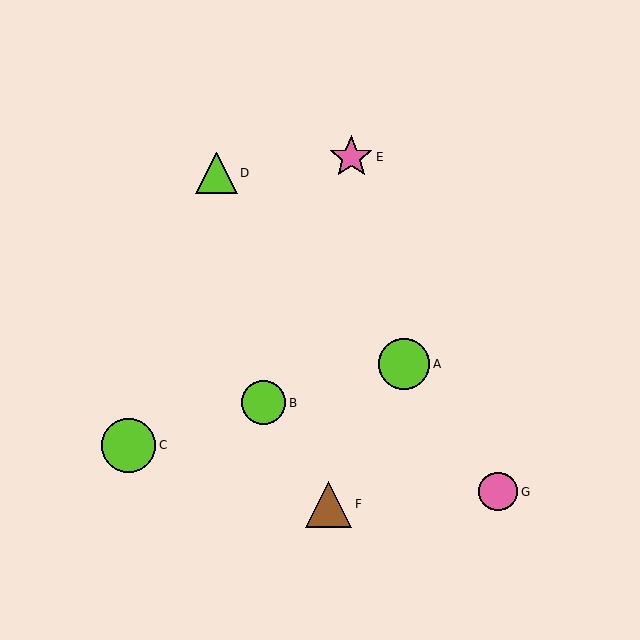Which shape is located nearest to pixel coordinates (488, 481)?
The pink circle (labeled G) at (498, 492) is nearest to that location.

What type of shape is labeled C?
Shape C is a lime circle.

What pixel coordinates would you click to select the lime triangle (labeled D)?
Click at (217, 173) to select the lime triangle D.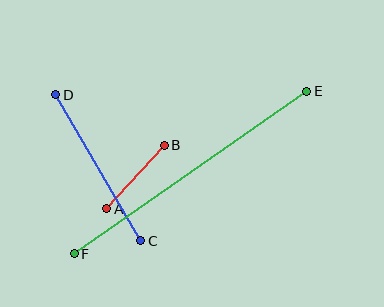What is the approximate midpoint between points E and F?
The midpoint is at approximately (191, 173) pixels.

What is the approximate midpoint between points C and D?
The midpoint is at approximately (98, 168) pixels.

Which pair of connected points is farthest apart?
Points E and F are farthest apart.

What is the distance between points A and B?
The distance is approximately 85 pixels.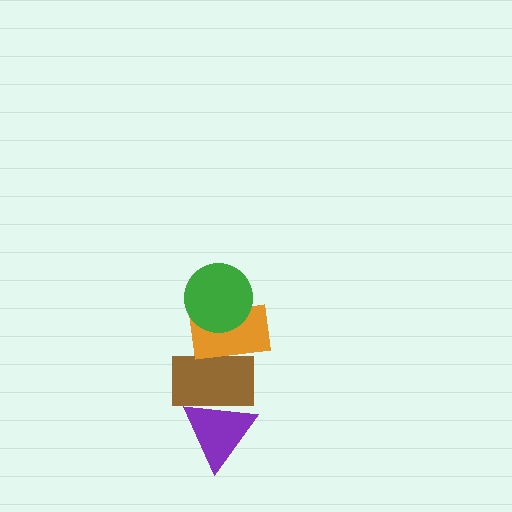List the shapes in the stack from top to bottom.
From top to bottom: the green circle, the orange rectangle, the brown rectangle, the purple triangle.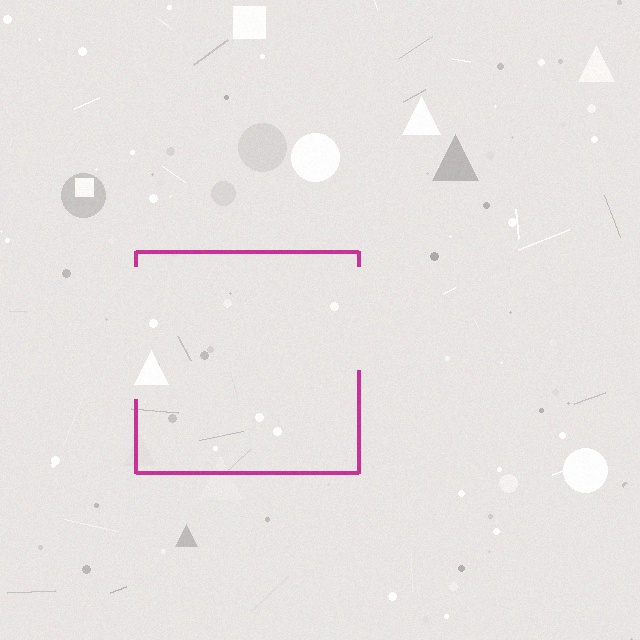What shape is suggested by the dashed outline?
The dashed outline suggests a square.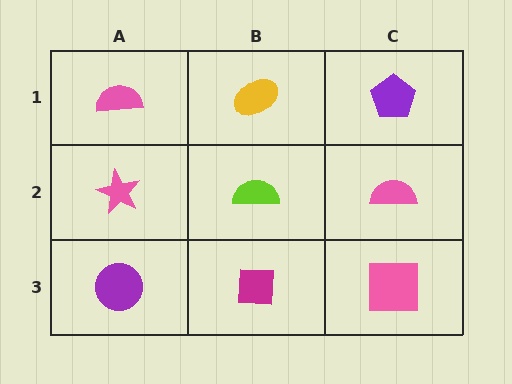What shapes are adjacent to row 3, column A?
A pink star (row 2, column A), a magenta square (row 3, column B).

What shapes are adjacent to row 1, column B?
A lime semicircle (row 2, column B), a pink semicircle (row 1, column A), a purple pentagon (row 1, column C).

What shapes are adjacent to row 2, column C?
A purple pentagon (row 1, column C), a pink square (row 3, column C), a lime semicircle (row 2, column B).